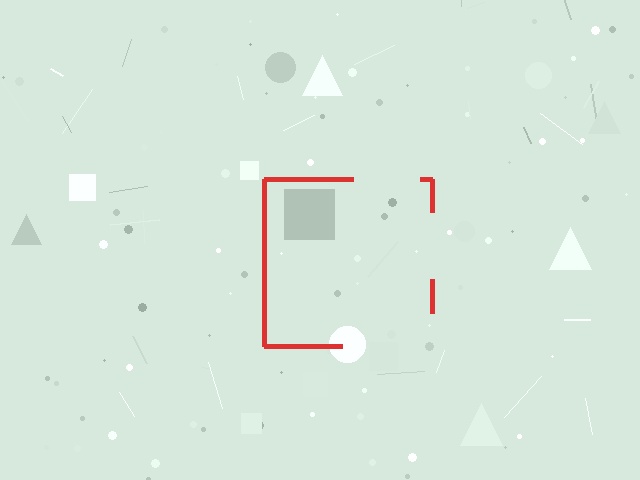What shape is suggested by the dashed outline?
The dashed outline suggests a square.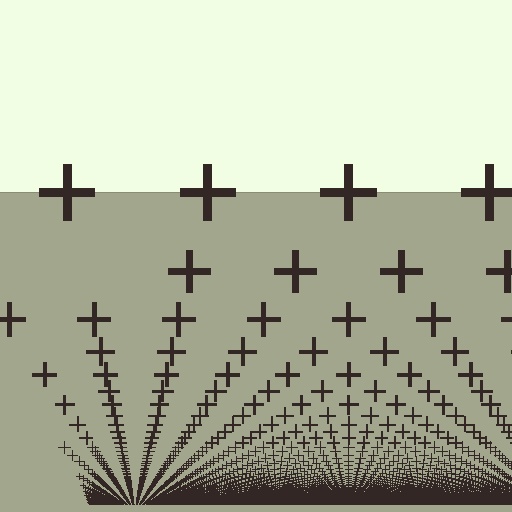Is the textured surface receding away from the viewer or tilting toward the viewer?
The surface appears to tilt toward the viewer. Texture elements get larger and sparser toward the top.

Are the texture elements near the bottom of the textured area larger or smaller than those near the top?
Smaller. The gradient is inverted — elements near the bottom are smaller and denser.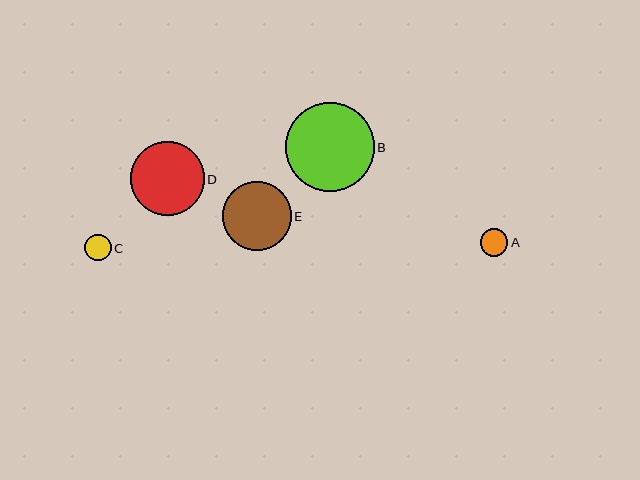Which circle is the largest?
Circle B is the largest with a size of approximately 88 pixels.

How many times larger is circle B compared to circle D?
Circle B is approximately 1.2 times the size of circle D.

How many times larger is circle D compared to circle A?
Circle D is approximately 2.7 times the size of circle A.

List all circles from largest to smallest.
From largest to smallest: B, D, E, A, C.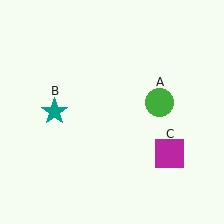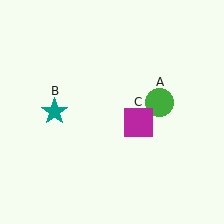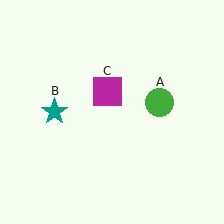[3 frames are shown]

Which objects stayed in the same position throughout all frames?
Green circle (object A) and teal star (object B) remained stationary.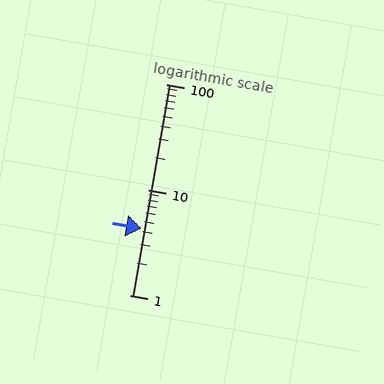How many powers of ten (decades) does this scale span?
The scale spans 2 decades, from 1 to 100.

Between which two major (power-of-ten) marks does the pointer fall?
The pointer is between 1 and 10.